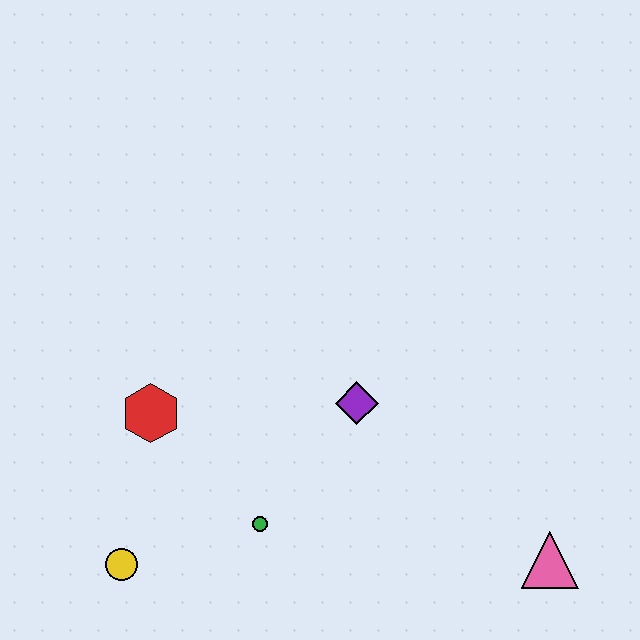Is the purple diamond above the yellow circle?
Yes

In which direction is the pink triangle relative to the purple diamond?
The pink triangle is to the right of the purple diamond.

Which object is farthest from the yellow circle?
The pink triangle is farthest from the yellow circle.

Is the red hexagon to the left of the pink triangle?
Yes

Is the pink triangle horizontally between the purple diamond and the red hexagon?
No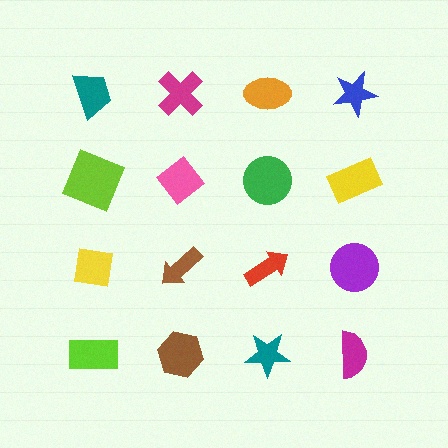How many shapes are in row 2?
4 shapes.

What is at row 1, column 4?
A blue star.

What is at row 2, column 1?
A lime square.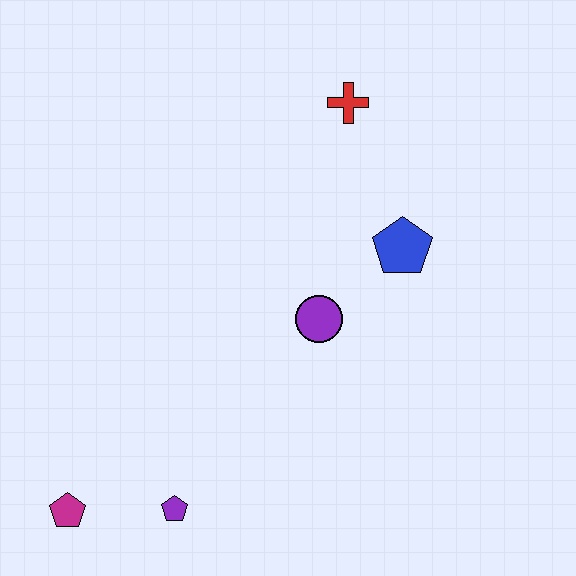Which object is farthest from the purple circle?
The magenta pentagon is farthest from the purple circle.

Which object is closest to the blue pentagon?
The purple circle is closest to the blue pentagon.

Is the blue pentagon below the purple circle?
No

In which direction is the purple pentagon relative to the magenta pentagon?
The purple pentagon is to the right of the magenta pentagon.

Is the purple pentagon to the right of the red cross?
No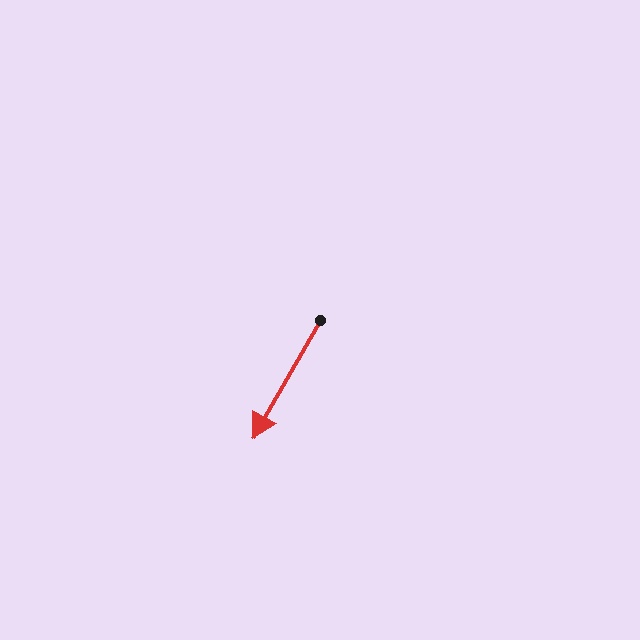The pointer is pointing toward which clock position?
Roughly 7 o'clock.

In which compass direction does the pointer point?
Southwest.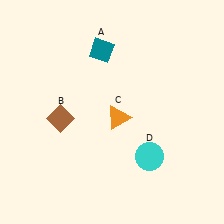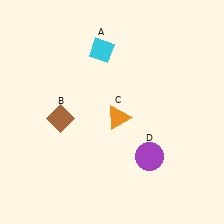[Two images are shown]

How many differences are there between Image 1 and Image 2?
There are 2 differences between the two images.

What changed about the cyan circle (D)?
In Image 1, D is cyan. In Image 2, it changed to purple.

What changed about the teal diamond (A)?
In Image 1, A is teal. In Image 2, it changed to cyan.